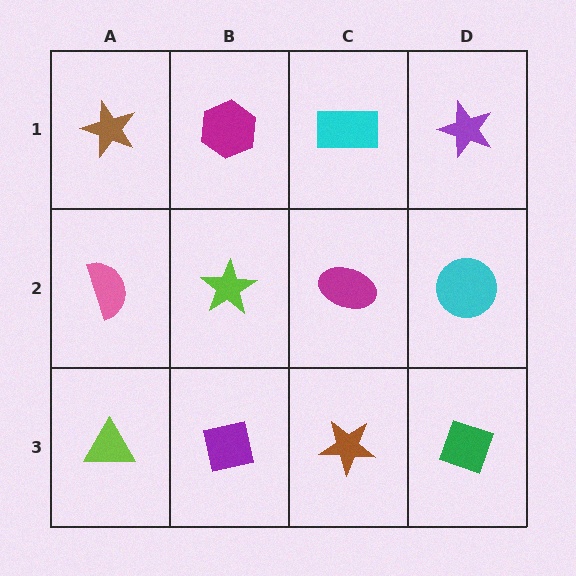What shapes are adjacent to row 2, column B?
A magenta hexagon (row 1, column B), a purple square (row 3, column B), a pink semicircle (row 2, column A), a magenta ellipse (row 2, column C).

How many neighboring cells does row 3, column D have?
2.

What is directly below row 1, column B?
A lime star.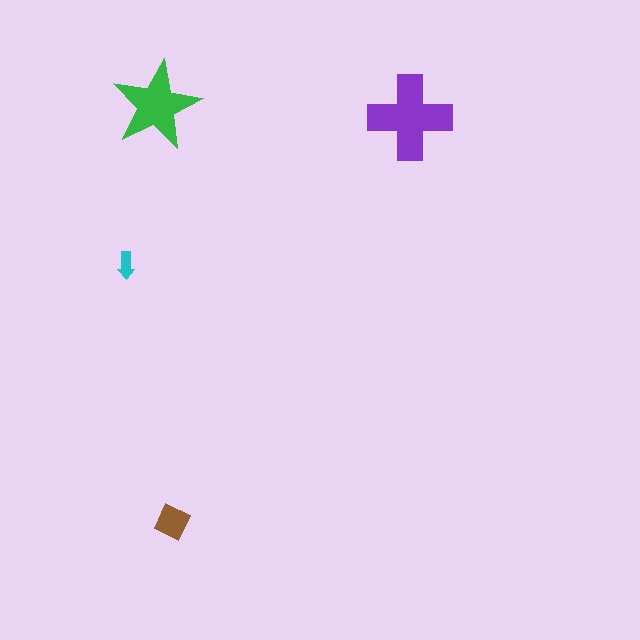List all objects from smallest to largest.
The cyan arrow, the brown square, the green star, the purple cross.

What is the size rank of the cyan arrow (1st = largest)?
4th.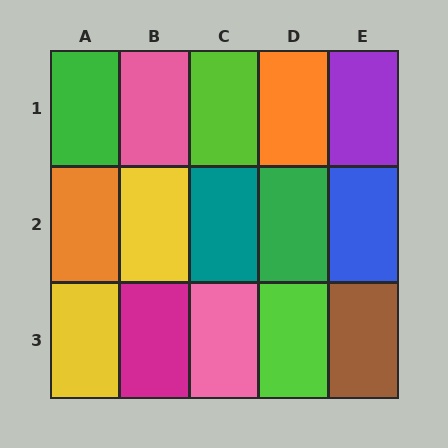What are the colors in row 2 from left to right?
Orange, yellow, teal, green, blue.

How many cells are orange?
2 cells are orange.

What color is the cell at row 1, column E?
Purple.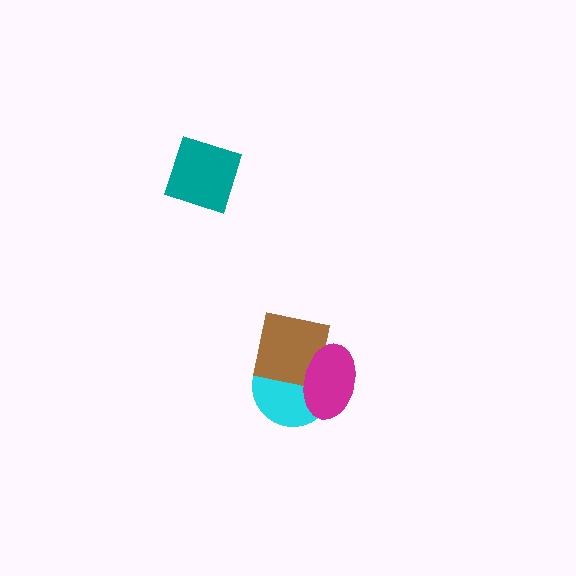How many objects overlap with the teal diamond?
0 objects overlap with the teal diamond.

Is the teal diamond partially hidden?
No, no other shape covers it.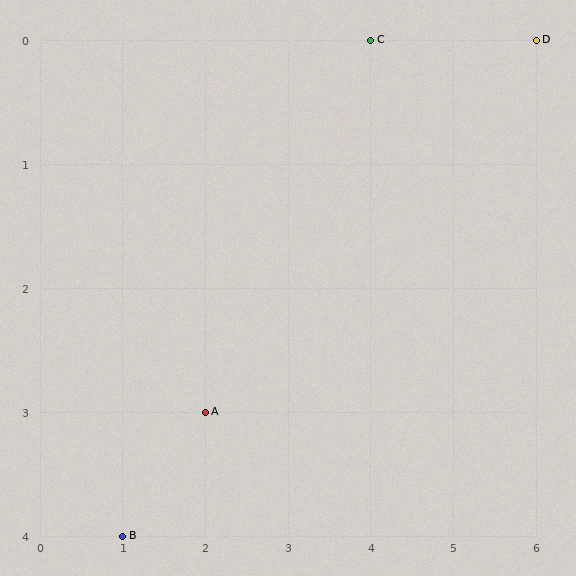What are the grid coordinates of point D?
Point D is at grid coordinates (6, 0).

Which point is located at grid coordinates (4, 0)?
Point C is at (4, 0).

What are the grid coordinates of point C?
Point C is at grid coordinates (4, 0).